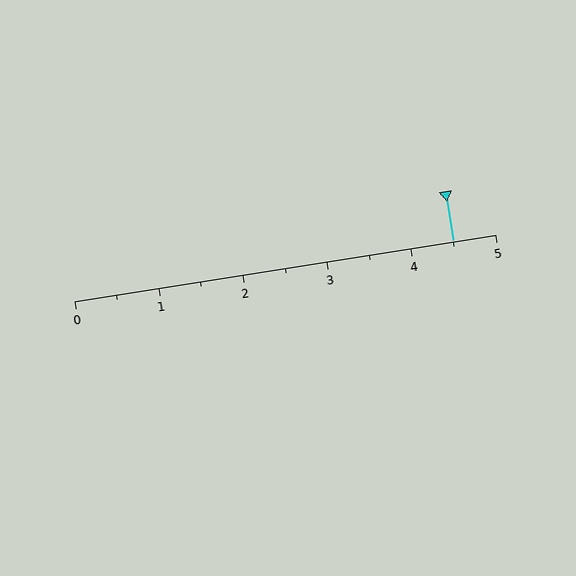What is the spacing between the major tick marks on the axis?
The major ticks are spaced 1 apart.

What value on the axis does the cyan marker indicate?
The marker indicates approximately 4.5.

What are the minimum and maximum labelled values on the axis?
The axis runs from 0 to 5.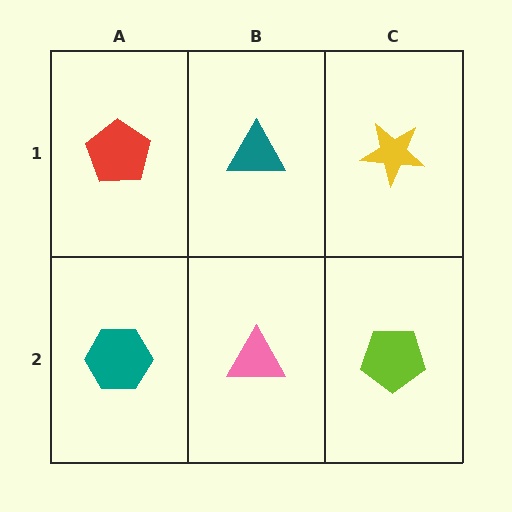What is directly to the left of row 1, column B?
A red pentagon.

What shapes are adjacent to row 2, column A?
A red pentagon (row 1, column A), a pink triangle (row 2, column B).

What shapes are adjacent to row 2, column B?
A teal triangle (row 1, column B), a teal hexagon (row 2, column A), a lime pentagon (row 2, column C).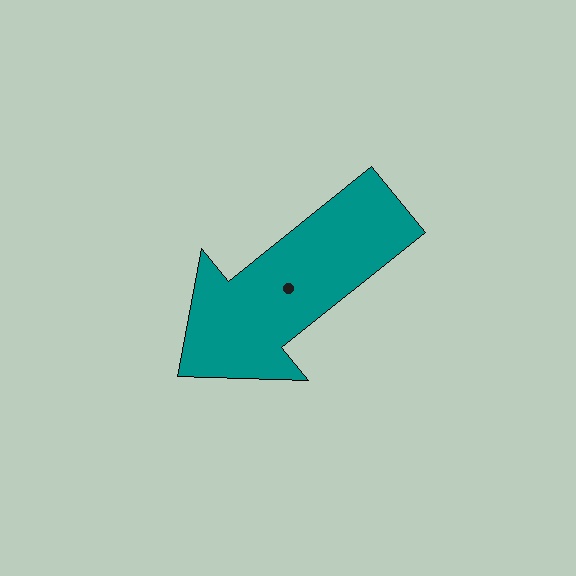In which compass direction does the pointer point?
Southwest.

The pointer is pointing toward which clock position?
Roughly 8 o'clock.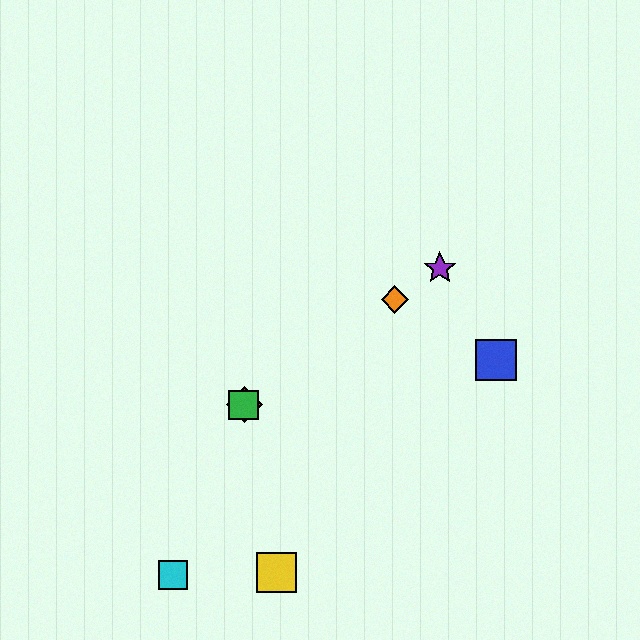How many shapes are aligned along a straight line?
4 shapes (the red diamond, the green square, the purple star, the orange diamond) are aligned along a straight line.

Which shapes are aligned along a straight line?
The red diamond, the green square, the purple star, the orange diamond are aligned along a straight line.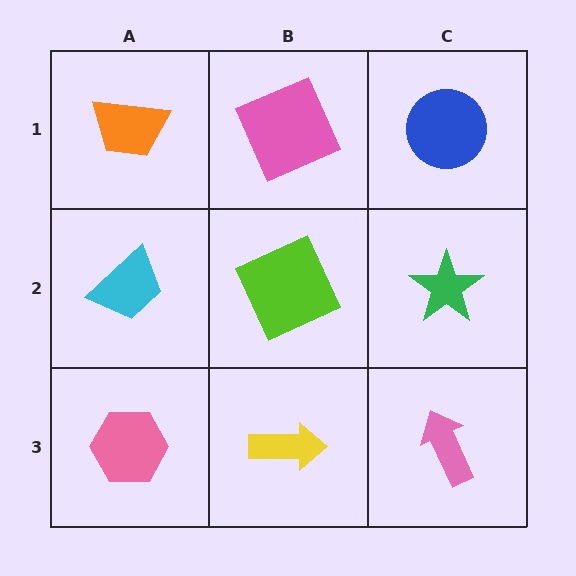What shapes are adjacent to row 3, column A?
A cyan trapezoid (row 2, column A), a yellow arrow (row 3, column B).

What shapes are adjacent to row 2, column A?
An orange trapezoid (row 1, column A), a pink hexagon (row 3, column A), a lime square (row 2, column B).